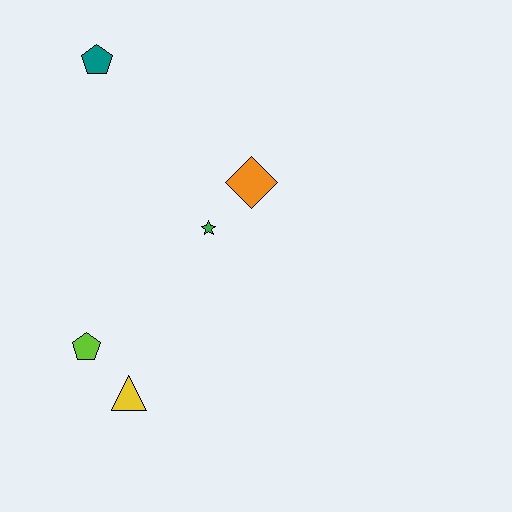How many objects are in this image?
There are 5 objects.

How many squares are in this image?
There are no squares.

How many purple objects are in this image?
There are no purple objects.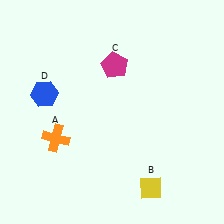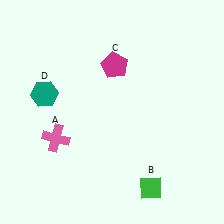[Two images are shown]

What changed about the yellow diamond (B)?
In Image 1, B is yellow. In Image 2, it changed to green.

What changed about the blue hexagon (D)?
In Image 1, D is blue. In Image 2, it changed to teal.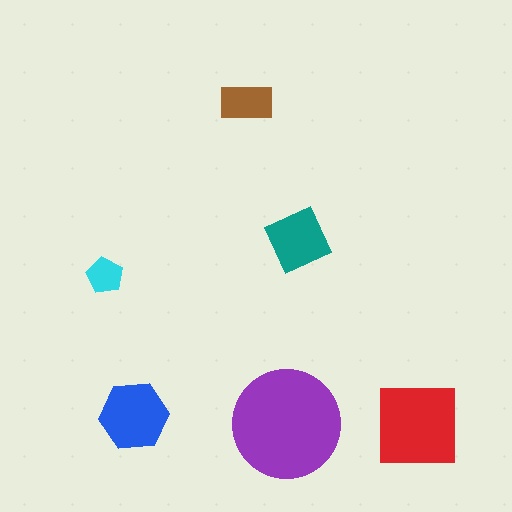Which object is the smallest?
The cyan pentagon.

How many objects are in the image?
There are 6 objects in the image.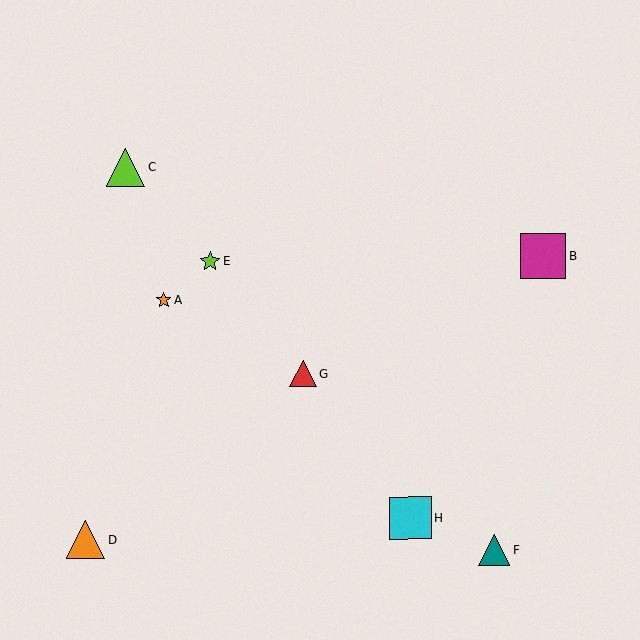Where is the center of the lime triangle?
The center of the lime triangle is at (126, 168).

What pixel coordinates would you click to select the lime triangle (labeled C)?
Click at (126, 168) to select the lime triangle C.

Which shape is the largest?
The magenta square (labeled B) is the largest.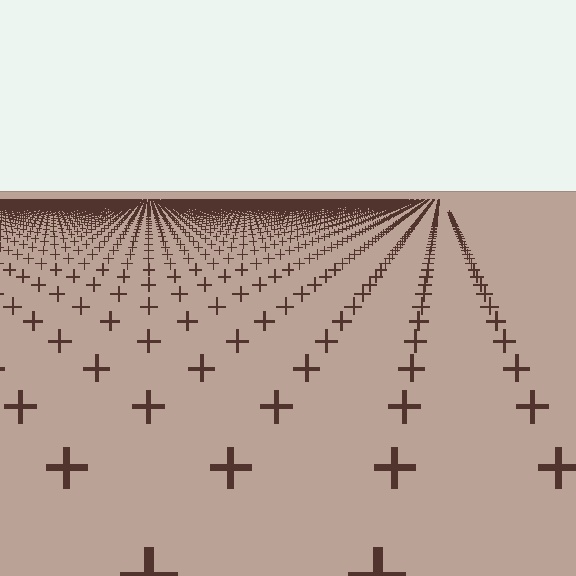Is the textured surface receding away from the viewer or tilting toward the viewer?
The surface is receding away from the viewer. Texture elements get smaller and denser toward the top.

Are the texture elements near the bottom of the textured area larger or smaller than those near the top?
Larger. Near the bottom, elements are closer to the viewer and appear at a bigger on-screen size.